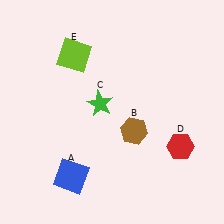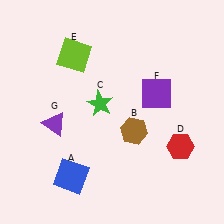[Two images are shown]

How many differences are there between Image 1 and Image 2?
There are 2 differences between the two images.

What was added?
A purple square (F), a purple triangle (G) were added in Image 2.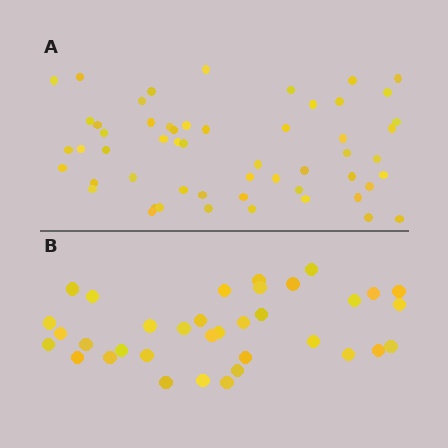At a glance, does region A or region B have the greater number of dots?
Region A (the top region) has more dots.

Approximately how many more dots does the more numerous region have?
Region A has approximately 20 more dots than region B.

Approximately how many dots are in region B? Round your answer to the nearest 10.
About 40 dots. (The exact count is 35, which rounds to 40.)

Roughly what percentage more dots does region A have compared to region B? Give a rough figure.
About 55% more.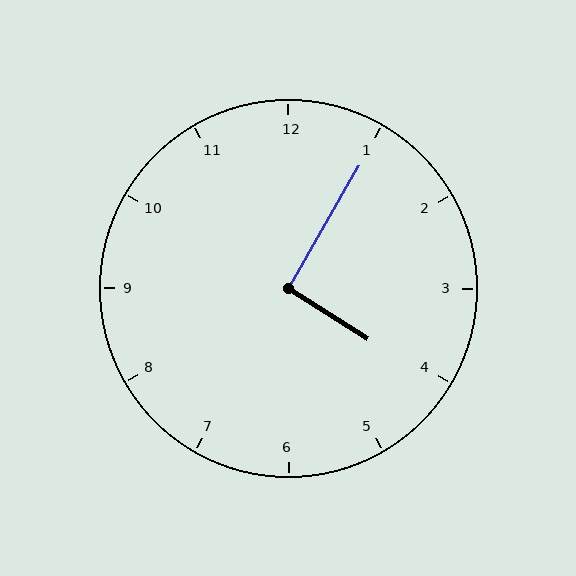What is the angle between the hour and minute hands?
Approximately 92 degrees.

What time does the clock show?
4:05.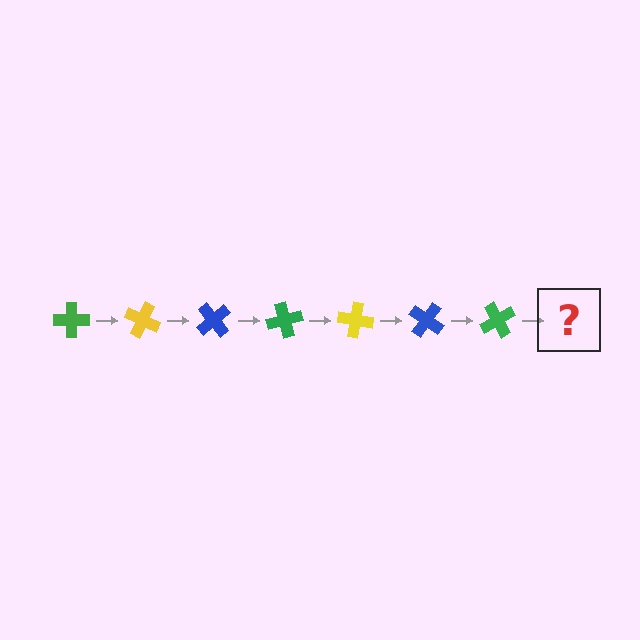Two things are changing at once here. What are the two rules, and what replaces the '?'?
The two rules are that it rotates 25 degrees each step and the color cycles through green, yellow, and blue. The '?' should be a yellow cross, rotated 175 degrees from the start.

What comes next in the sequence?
The next element should be a yellow cross, rotated 175 degrees from the start.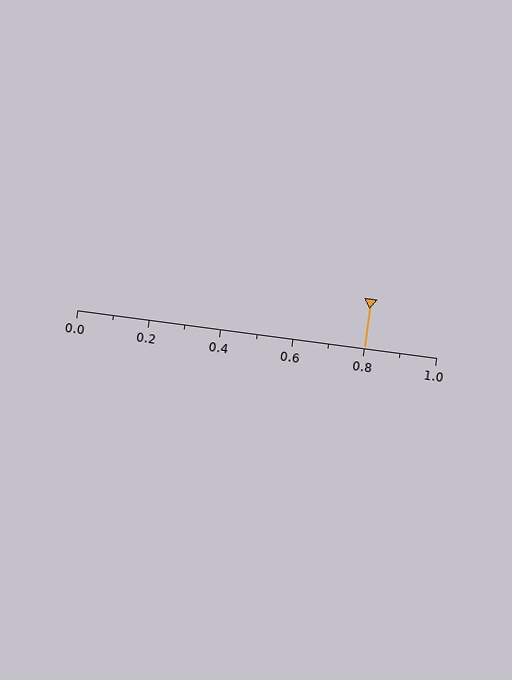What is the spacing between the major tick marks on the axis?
The major ticks are spaced 0.2 apart.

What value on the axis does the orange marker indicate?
The marker indicates approximately 0.8.